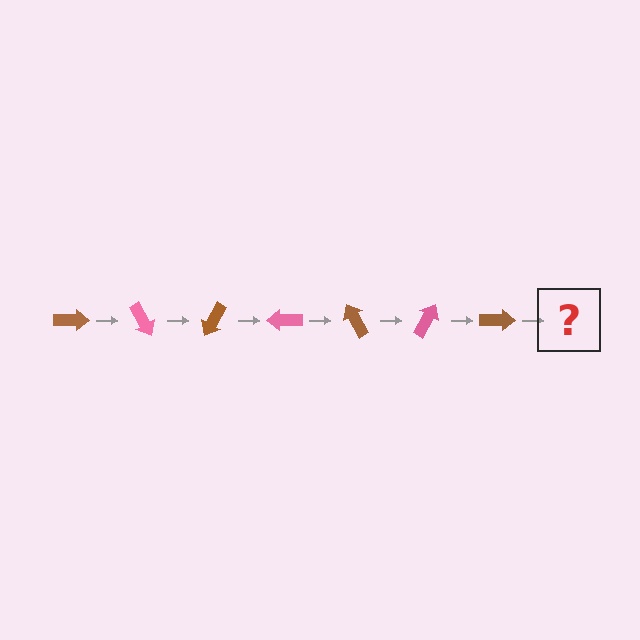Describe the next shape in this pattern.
It should be a pink arrow, rotated 420 degrees from the start.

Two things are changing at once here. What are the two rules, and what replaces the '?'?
The two rules are that it rotates 60 degrees each step and the color cycles through brown and pink. The '?' should be a pink arrow, rotated 420 degrees from the start.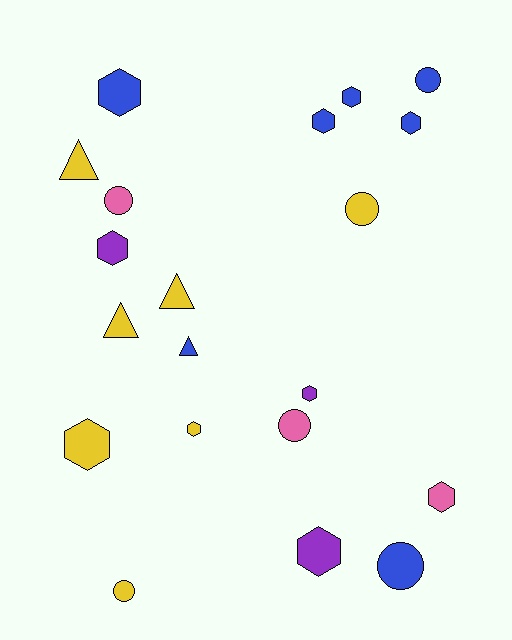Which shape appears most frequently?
Hexagon, with 10 objects.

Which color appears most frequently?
Blue, with 7 objects.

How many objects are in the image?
There are 20 objects.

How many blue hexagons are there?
There are 4 blue hexagons.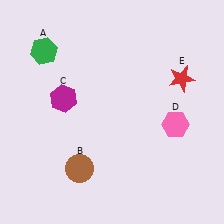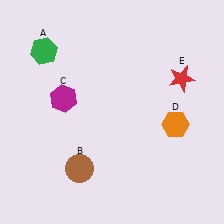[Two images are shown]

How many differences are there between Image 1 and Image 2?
There is 1 difference between the two images.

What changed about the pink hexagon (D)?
In Image 1, D is pink. In Image 2, it changed to orange.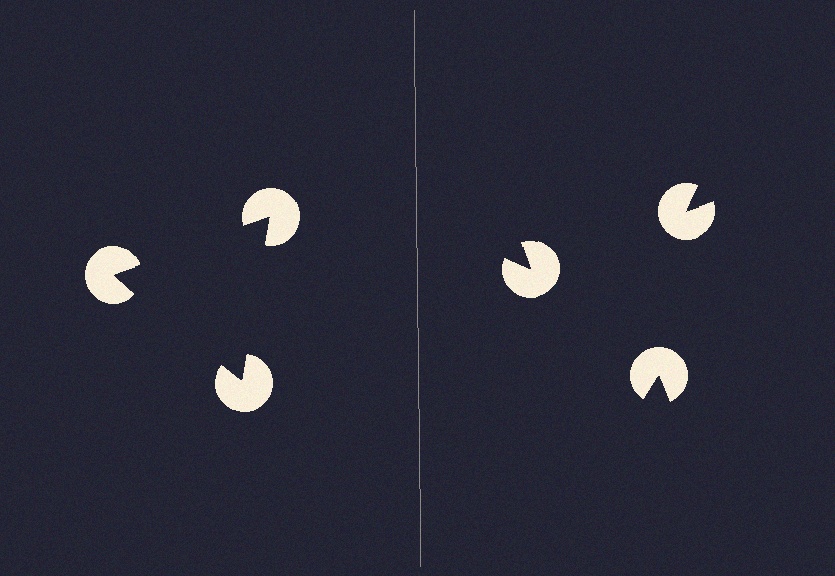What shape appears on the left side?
An illusory triangle.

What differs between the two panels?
The pac-man discs are positioned identically on both sides; only the wedge orientations differ. On the left they align to a triangle; on the right they are misaligned.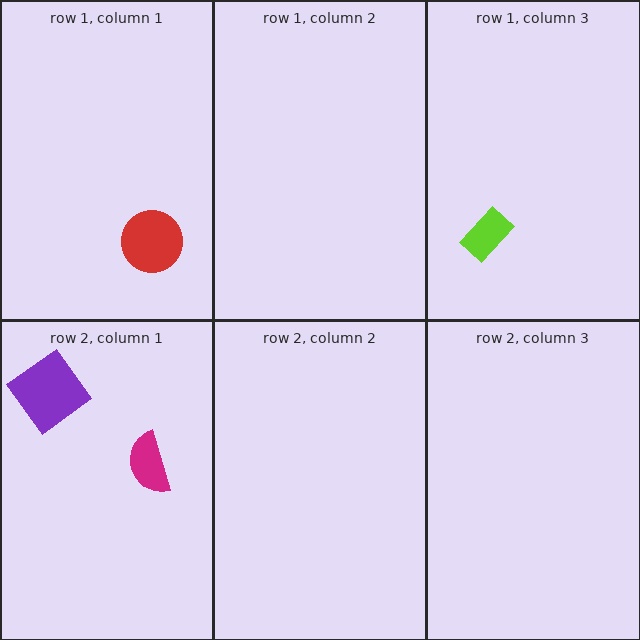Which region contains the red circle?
The row 1, column 1 region.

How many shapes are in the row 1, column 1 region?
1.